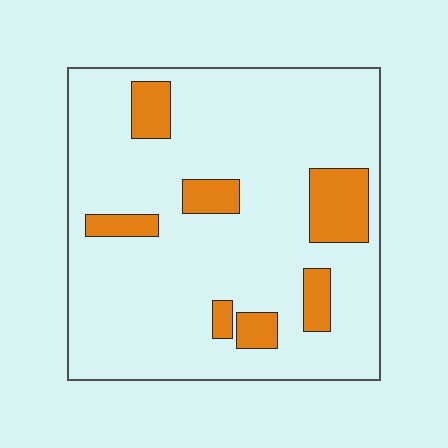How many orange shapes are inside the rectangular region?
7.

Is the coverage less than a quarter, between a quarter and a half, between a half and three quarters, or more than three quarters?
Less than a quarter.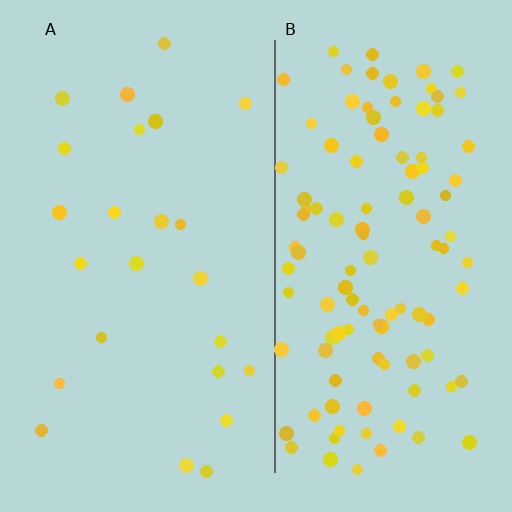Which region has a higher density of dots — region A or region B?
B (the right).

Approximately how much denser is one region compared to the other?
Approximately 4.5× — region B over region A.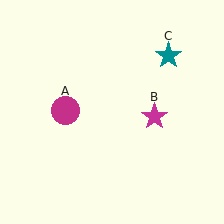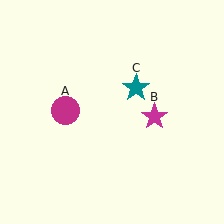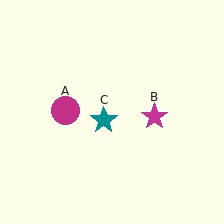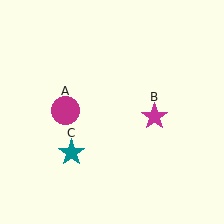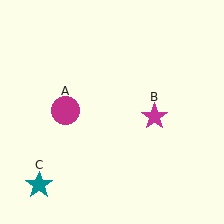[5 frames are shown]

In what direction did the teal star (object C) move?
The teal star (object C) moved down and to the left.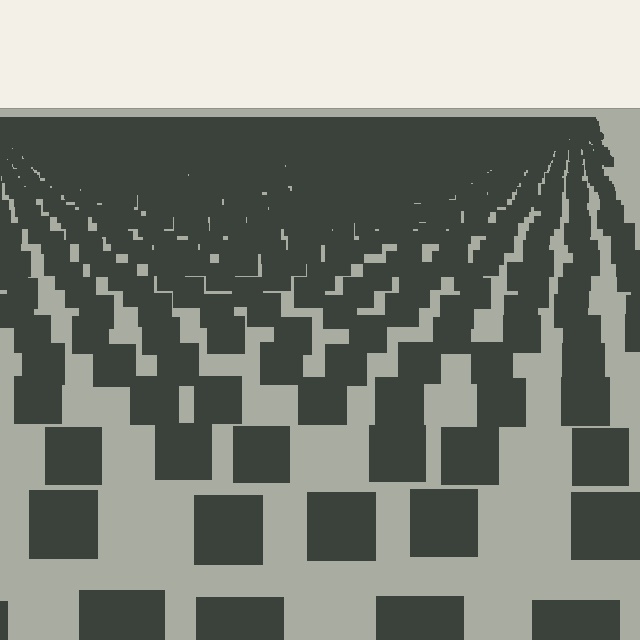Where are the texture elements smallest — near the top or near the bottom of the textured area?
Near the top.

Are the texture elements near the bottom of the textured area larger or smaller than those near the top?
Larger. Near the bottom, elements are closer to the viewer and appear at a bigger on-screen size.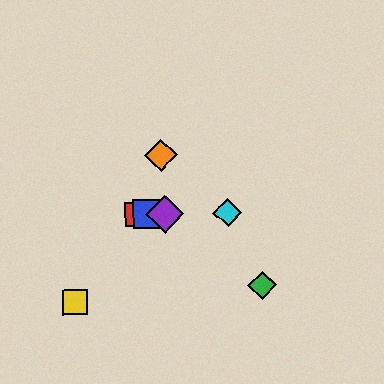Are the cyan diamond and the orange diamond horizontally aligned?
No, the cyan diamond is at y≈213 and the orange diamond is at y≈155.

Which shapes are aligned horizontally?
The red square, the blue square, the purple diamond, the cyan diamond are aligned horizontally.